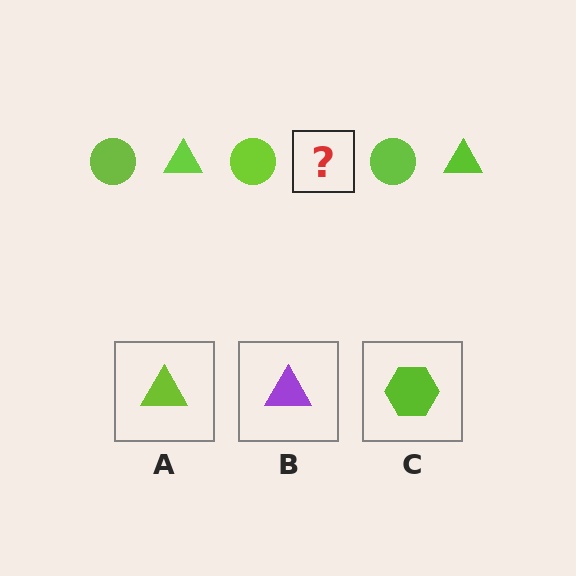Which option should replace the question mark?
Option A.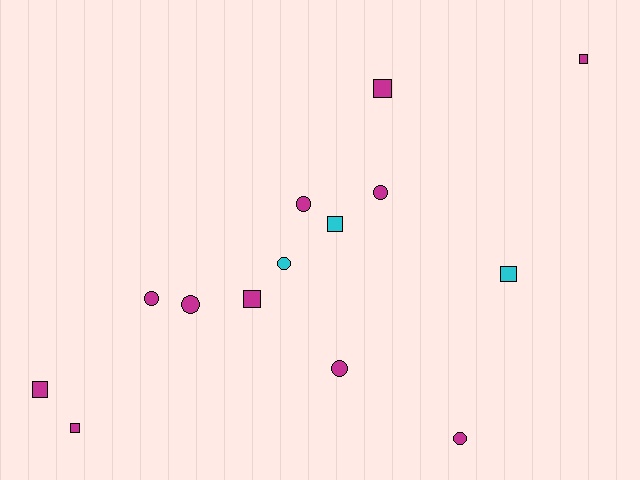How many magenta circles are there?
There are 6 magenta circles.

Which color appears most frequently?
Magenta, with 11 objects.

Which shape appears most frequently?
Square, with 7 objects.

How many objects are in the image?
There are 14 objects.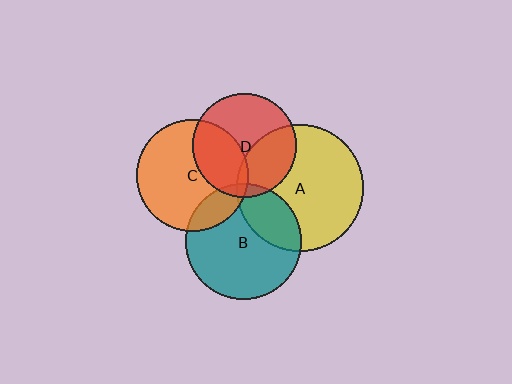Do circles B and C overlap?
Yes.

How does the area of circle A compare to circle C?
Approximately 1.3 times.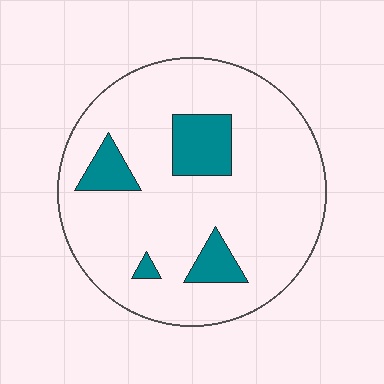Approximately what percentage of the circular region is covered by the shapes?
Approximately 15%.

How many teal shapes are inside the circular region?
4.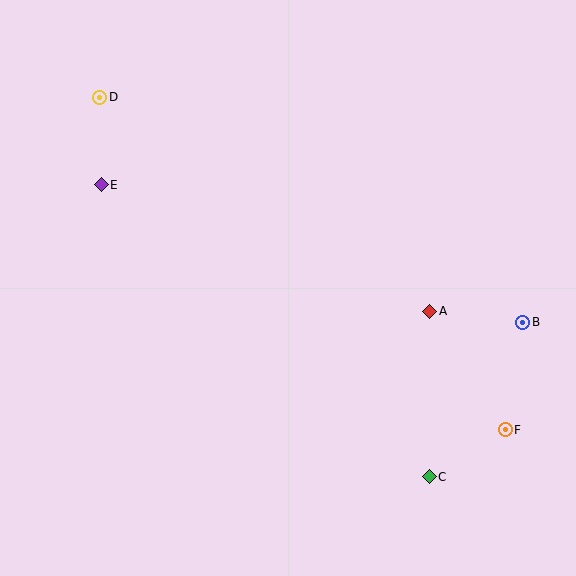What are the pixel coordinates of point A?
Point A is at (430, 311).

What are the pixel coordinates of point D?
Point D is at (100, 97).